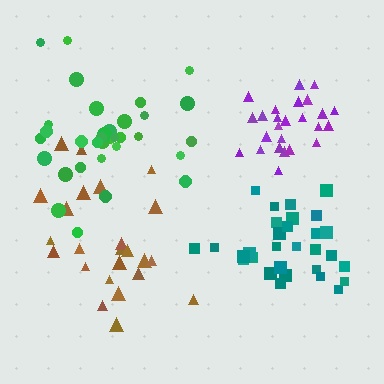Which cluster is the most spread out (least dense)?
Brown.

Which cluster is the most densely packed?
Purple.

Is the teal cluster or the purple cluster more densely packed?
Purple.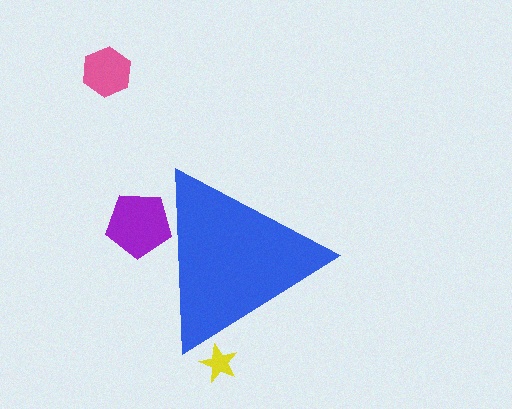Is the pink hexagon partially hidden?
No, the pink hexagon is fully visible.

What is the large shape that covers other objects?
A blue triangle.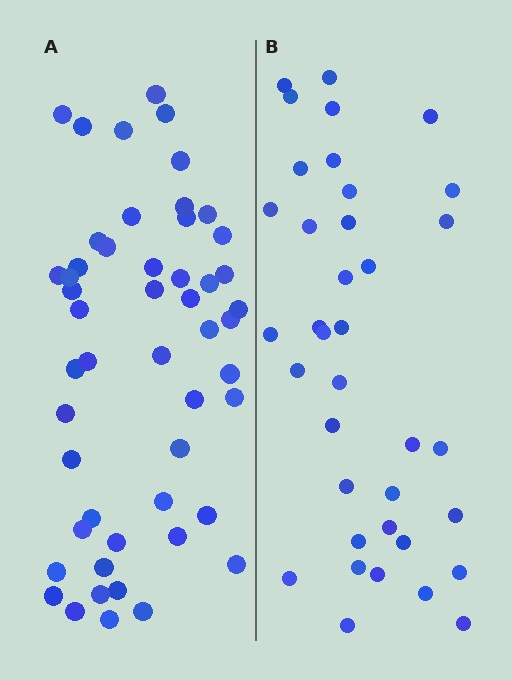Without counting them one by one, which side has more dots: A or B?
Region A (the left region) has more dots.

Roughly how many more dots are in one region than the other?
Region A has approximately 15 more dots than region B.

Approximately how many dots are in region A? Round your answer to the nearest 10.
About 50 dots. (The exact count is 51, which rounds to 50.)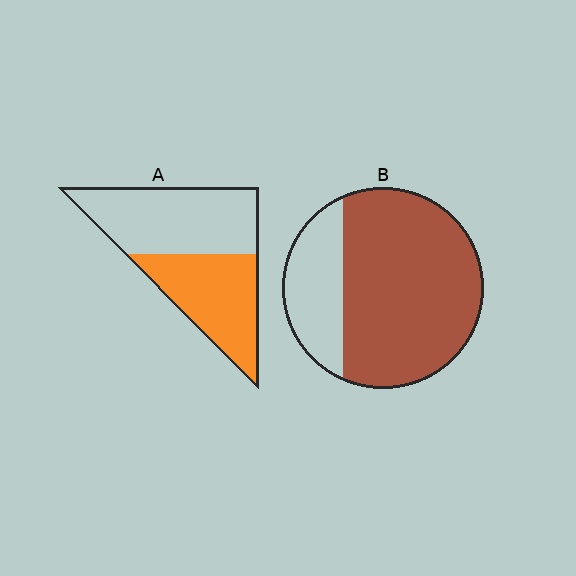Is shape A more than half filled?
No.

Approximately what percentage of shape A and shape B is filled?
A is approximately 45% and B is approximately 75%.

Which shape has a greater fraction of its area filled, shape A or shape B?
Shape B.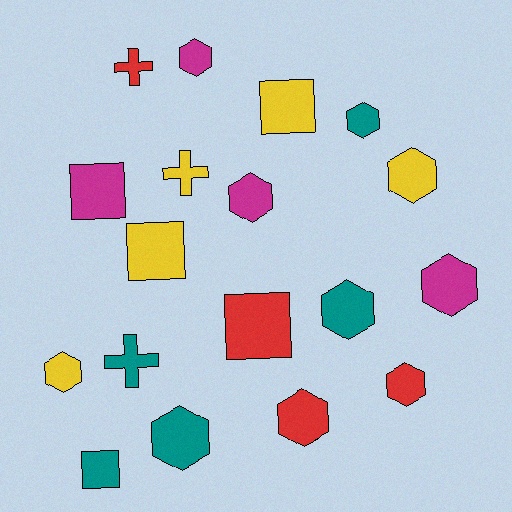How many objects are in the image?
There are 18 objects.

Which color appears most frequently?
Teal, with 5 objects.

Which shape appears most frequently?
Hexagon, with 10 objects.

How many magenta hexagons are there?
There are 3 magenta hexagons.